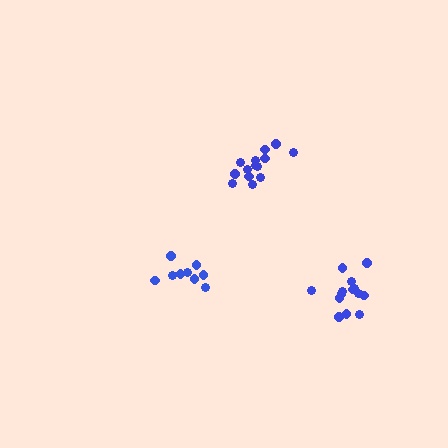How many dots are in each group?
Group 1: 14 dots, Group 2: 14 dots, Group 3: 9 dots (37 total).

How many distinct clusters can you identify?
There are 3 distinct clusters.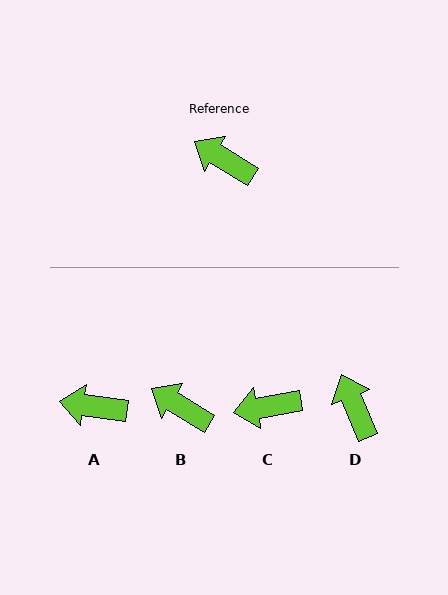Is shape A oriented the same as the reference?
No, it is off by about 24 degrees.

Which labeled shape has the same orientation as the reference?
B.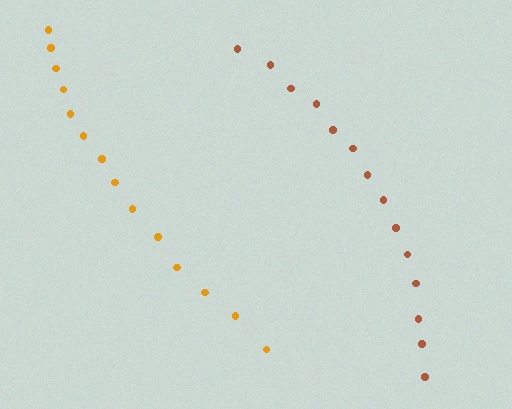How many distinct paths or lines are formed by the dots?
There are 2 distinct paths.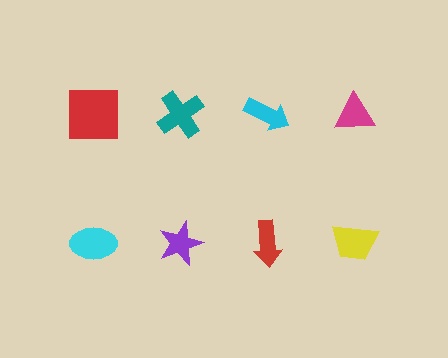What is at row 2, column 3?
A red arrow.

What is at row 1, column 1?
A red square.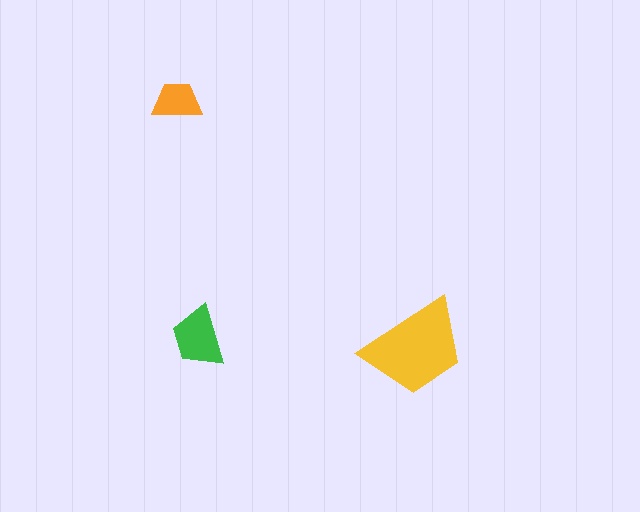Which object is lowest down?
The yellow trapezoid is bottommost.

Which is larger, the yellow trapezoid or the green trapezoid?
The yellow one.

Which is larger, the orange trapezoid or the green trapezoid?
The green one.